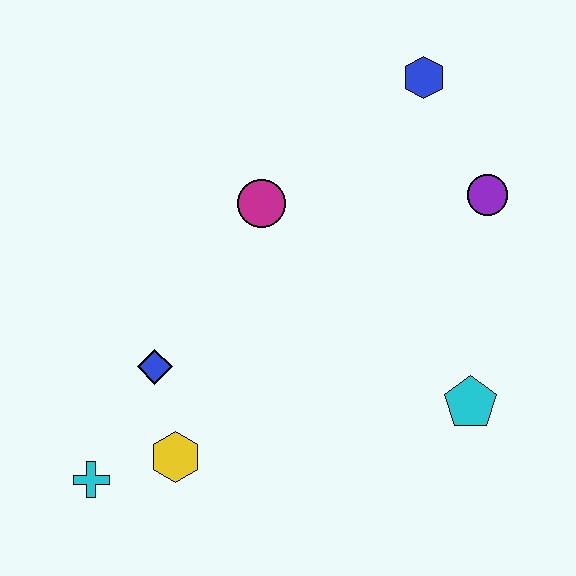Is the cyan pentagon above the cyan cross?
Yes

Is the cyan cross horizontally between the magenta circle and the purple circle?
No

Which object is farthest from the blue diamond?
The blue hexagon is farthest from the blue diamond.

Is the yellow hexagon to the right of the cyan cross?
Yes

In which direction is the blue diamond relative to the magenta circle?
The blue diamond is below the magenta circle.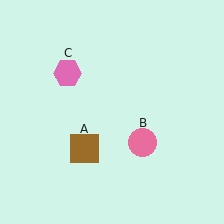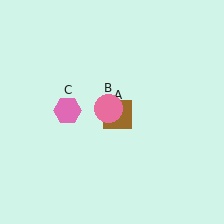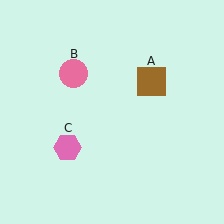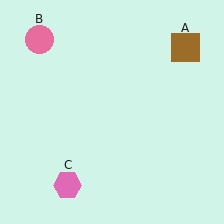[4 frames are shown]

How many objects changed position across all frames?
3 objects changed position: brown square (object A), pink circle (object B), pink hexagon (object C).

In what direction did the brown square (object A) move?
The brown square (object A) moved up and to the right.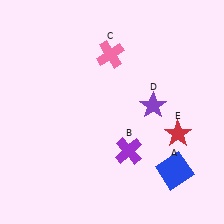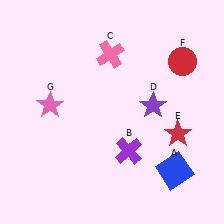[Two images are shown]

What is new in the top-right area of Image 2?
A red circle (F) was added in the top-right area of Image 2.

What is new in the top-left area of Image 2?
A pink star (G) was added in the top-left area of Image 2.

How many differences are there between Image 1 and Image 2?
There are 2 differences between the two images.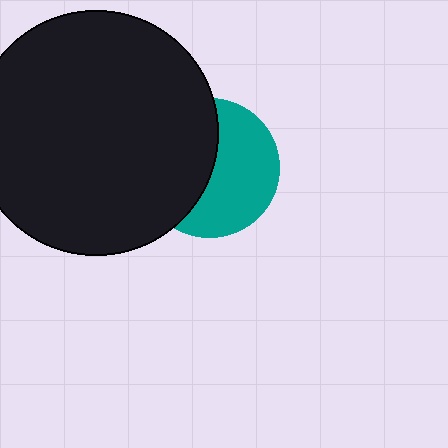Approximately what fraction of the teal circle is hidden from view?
Roughly 48% of the teal circle is hidden behind the black circle.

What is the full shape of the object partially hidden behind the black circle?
The partially hidden object is a teal circle.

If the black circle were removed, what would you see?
You would see the complete teal circle.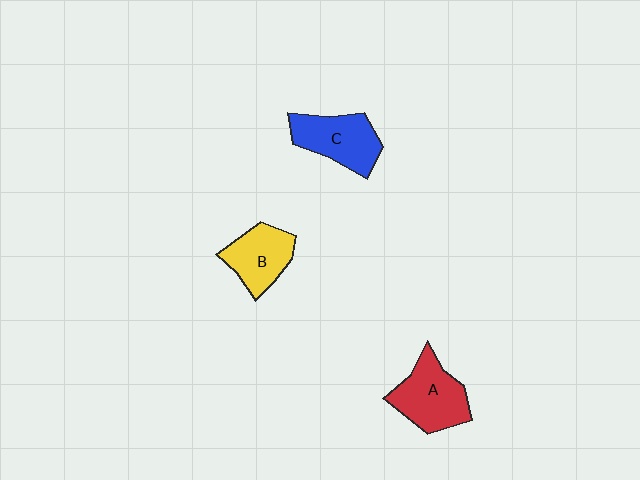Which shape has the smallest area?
Shape B (yellow).